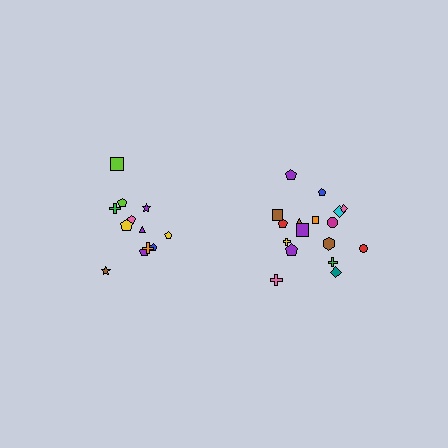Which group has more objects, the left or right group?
The right group.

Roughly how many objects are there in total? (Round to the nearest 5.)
Roughly 30 objects in total.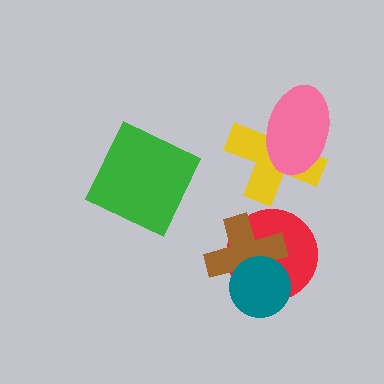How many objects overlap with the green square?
0 objects overlap with the green square.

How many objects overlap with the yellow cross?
1 object overlaps with the yellow cross.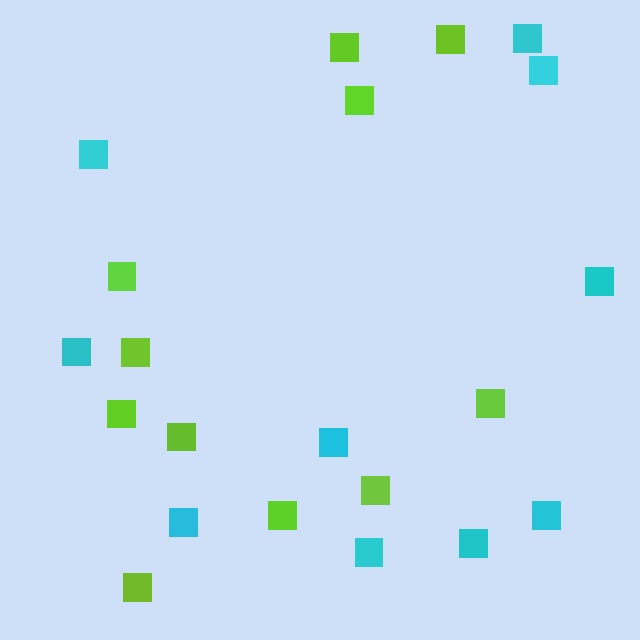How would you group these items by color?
There are 2 groups: one group of lime squares (11) and one group of cyan squares (10).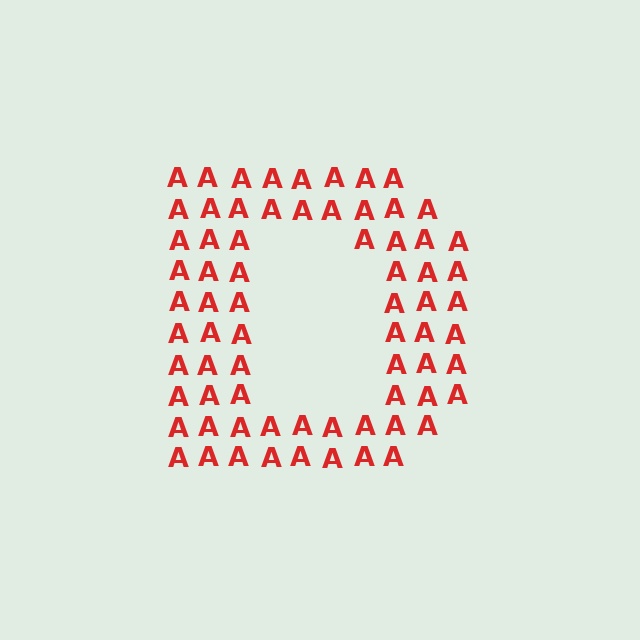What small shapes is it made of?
It is made of small letter A's.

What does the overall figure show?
The overall figure shows the letter D.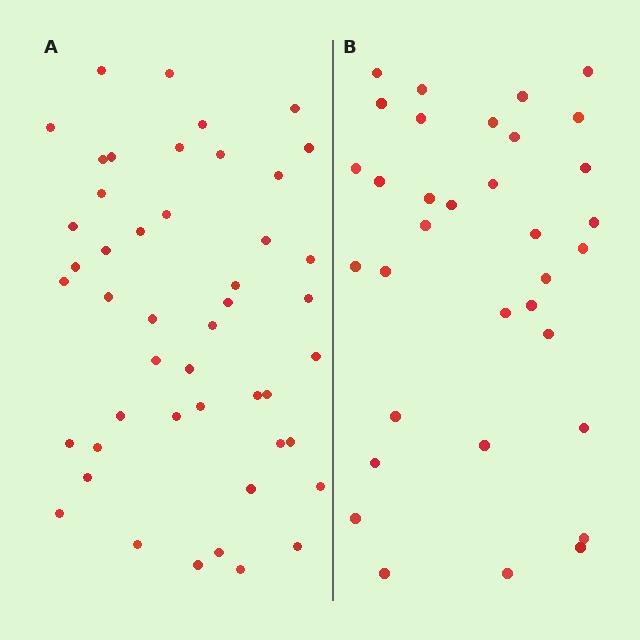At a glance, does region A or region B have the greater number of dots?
Region A (the left region) has more dots.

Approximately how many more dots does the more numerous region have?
Region A has approximately 15 more dots than region B.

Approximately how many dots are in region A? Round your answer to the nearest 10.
About 50 dots. (The exact count is 47, which rounds to 50.)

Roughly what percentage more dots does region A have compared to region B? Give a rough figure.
About 40% more.